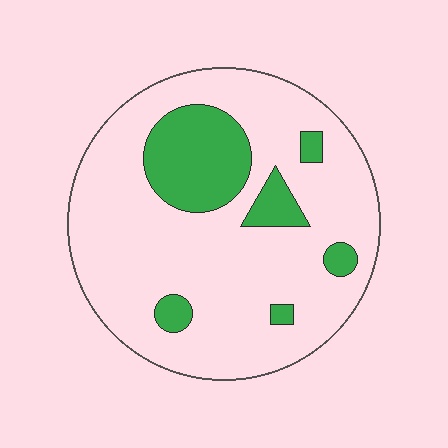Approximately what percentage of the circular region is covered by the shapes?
Approximately 20%.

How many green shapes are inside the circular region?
6.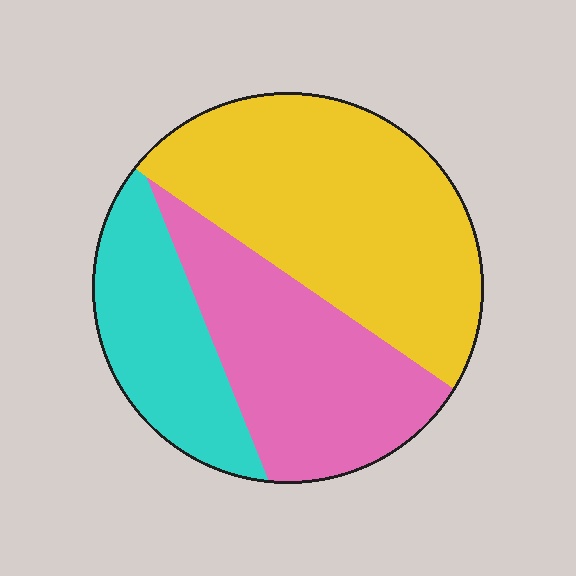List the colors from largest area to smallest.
From largest to smallest: yellow, pink, cyan.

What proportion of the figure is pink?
Pink takes up about one third (1/3) of the figure.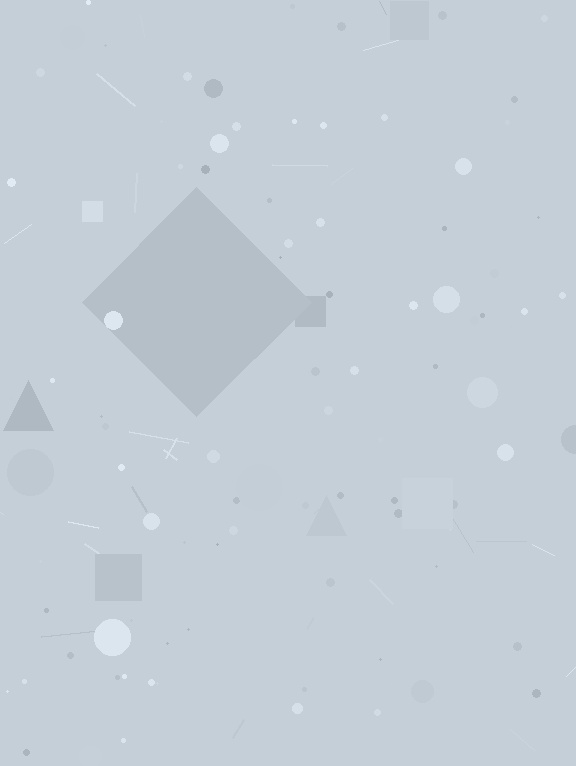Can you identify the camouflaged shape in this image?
The camouflaged shape is a diamond.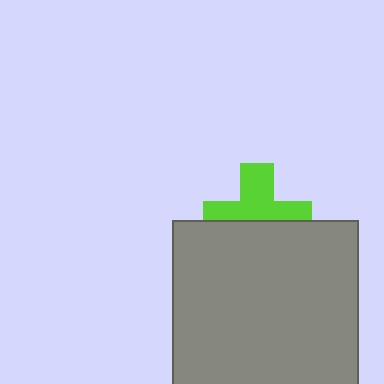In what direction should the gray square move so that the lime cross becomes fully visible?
The gray square should move down. That is the shortest direction to clear the overlap and leave the lime cross fully visible.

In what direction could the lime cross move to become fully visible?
The lime cross could move up. That would shift it out from behind the gray square entirely.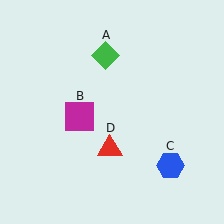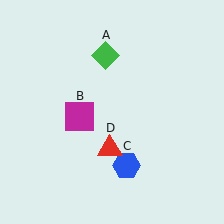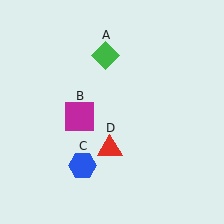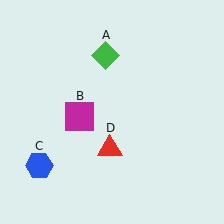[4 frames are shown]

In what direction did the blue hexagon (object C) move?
The blue hexagon (object C) moved left.